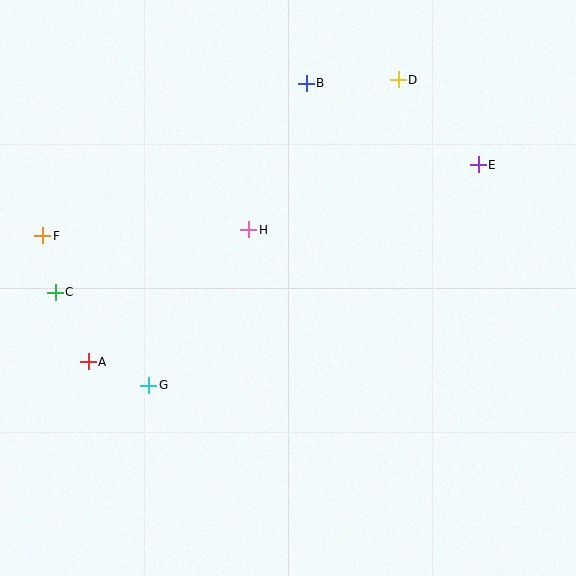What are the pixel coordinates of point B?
Point B is at (306, 83).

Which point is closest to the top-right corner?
Point E is closest to the top-right corner.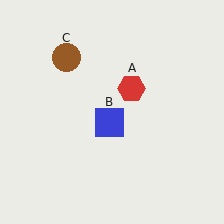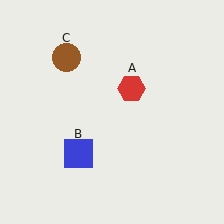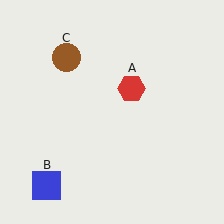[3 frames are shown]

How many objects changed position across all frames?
1 object changed position: blue square (object B).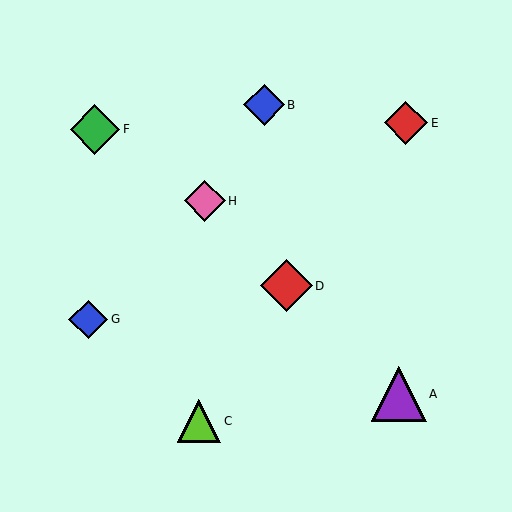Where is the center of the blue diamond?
The center of the blue diamond is at (88, 319).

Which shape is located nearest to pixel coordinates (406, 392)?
The purple triangle (labeled A) at (399, 394) is nearest to that location.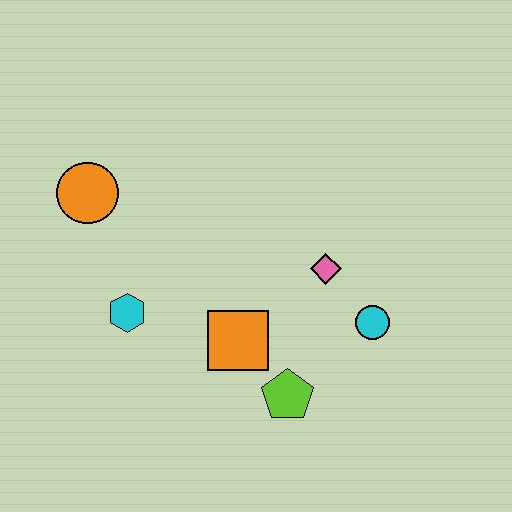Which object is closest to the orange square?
The lime pentagon is closest to the orange square.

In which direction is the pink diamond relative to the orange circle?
The pink diamond is to the right of the orange circle.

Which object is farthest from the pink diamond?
The orange circle is farthest from the pink diamond.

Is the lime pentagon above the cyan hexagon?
No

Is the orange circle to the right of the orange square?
No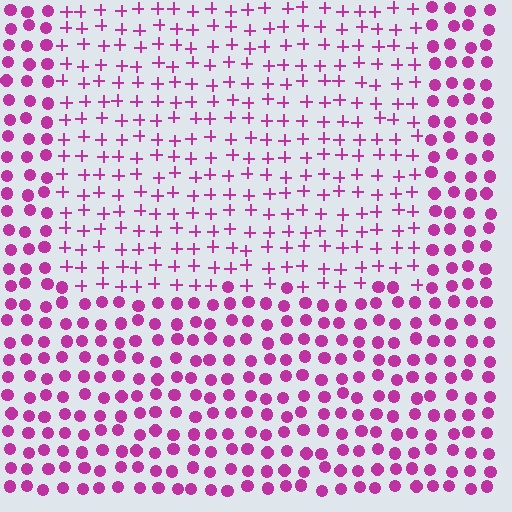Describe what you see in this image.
The image is filled with small magenta elements arranged in a uniform grid. A rectangle-shaped region contains plus signs, while the surrounding area contains circles. The boundary is defined purely by the change in element shape.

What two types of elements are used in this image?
The image uses plus signs inside the rectangle region and circles outside it.